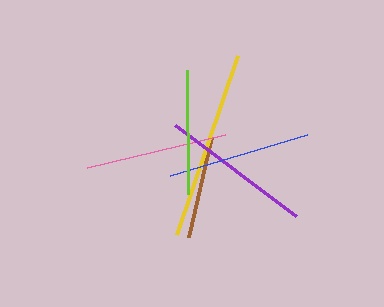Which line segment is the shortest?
The brown line is the shortest at approximately 102 pixels.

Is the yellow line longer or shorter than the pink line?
The yellow line is longer than the pink line.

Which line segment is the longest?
The yellow line is the longest at approximately 190 pixels.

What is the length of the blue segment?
The blue segment is approximately 144 pixels long.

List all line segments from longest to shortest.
From longest to shortest: yellow, purple, blue, pink, lime, brown.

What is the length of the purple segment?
The purple segment is approximately 151 pixels long.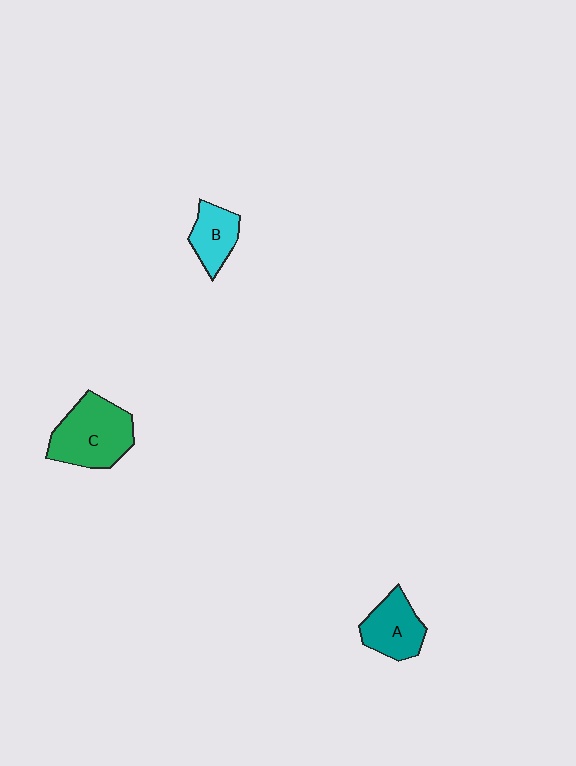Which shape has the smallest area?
Shape B (cyan).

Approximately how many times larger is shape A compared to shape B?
Approximately 1.2 times.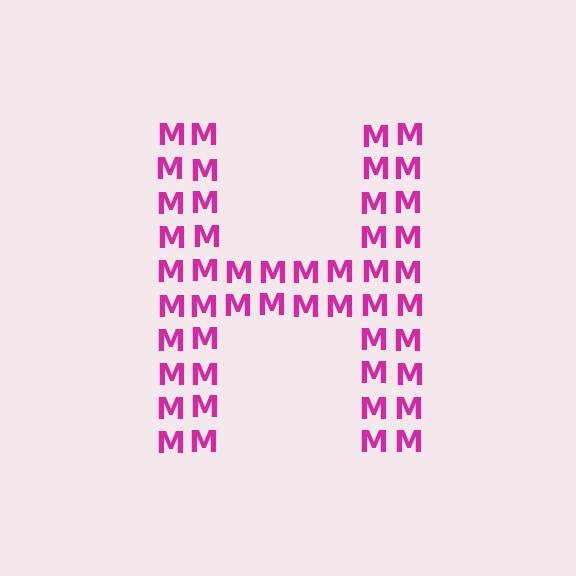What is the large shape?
The large shape is the letter H.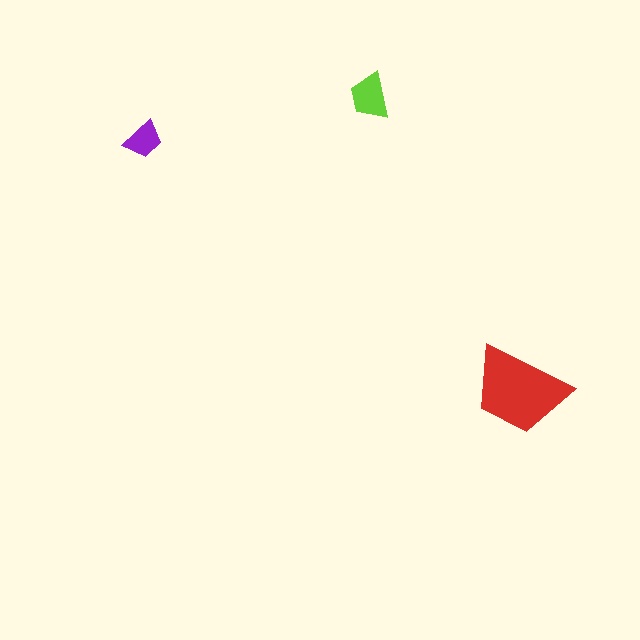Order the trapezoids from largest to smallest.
the red one, the lime one, the purple one.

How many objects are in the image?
There are 3 objects in the image.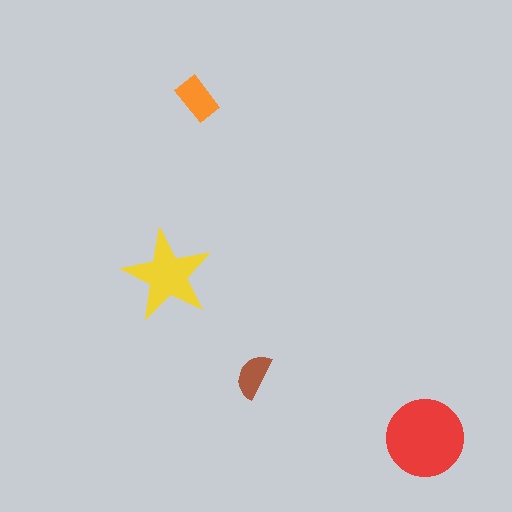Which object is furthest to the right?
The red circle is rightmost.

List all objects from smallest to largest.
The brown semicircle, the orange rectangle, the yellow star, the red circle.